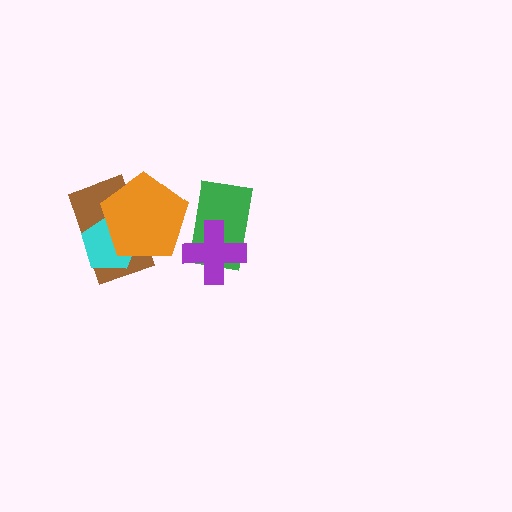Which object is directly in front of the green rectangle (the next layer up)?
The purple cross is directly in front of the green rectangle.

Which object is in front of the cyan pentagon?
The orange pentagon is in front of the cyan pentagon.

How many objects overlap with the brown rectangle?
2 objects overlap with the brown rectangle.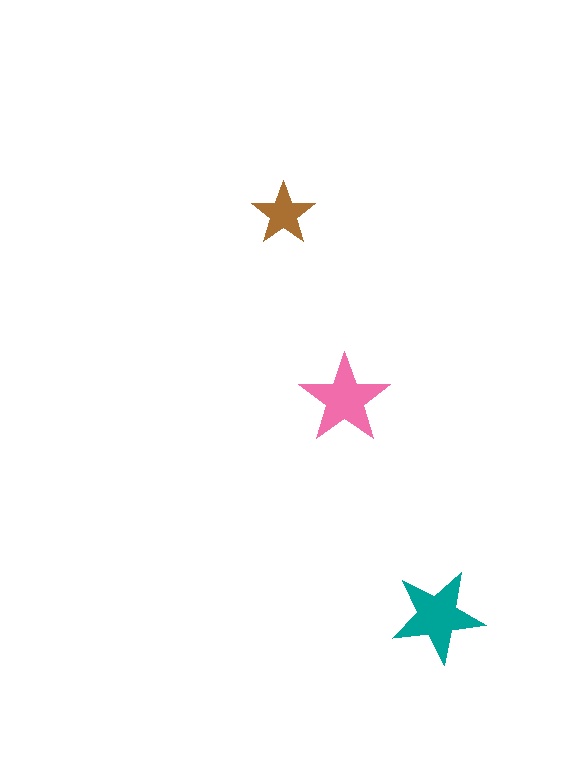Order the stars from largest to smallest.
the teal one, the pink one, the brown one.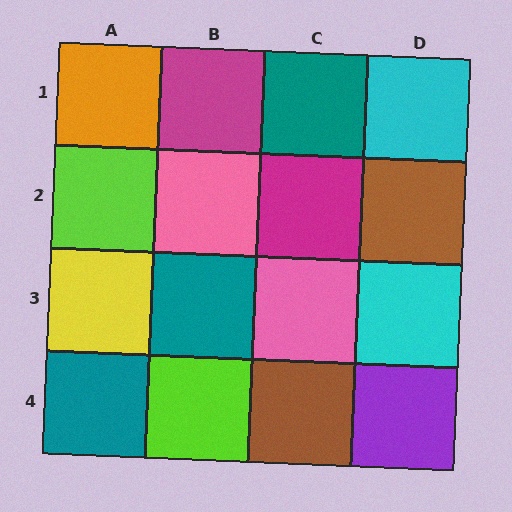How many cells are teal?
3 cells are teal.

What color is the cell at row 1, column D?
Cyan.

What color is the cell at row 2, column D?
Brown.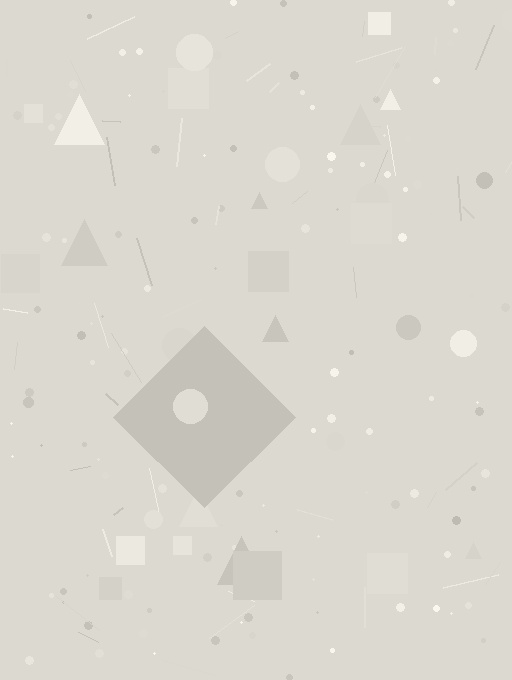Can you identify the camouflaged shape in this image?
The camouflaged shape is a diamond.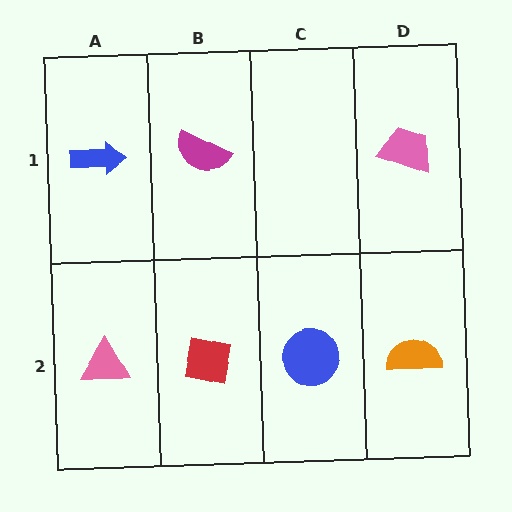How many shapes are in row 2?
4 shapes.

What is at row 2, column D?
An orange semicircle.